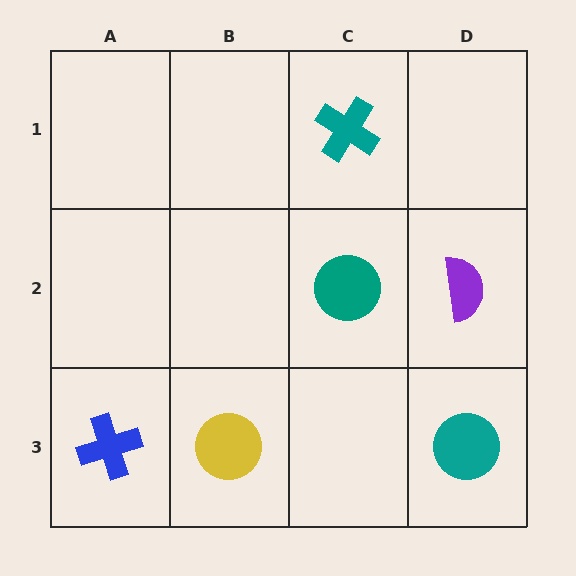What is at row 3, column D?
A teal circle.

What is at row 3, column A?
A blue cross.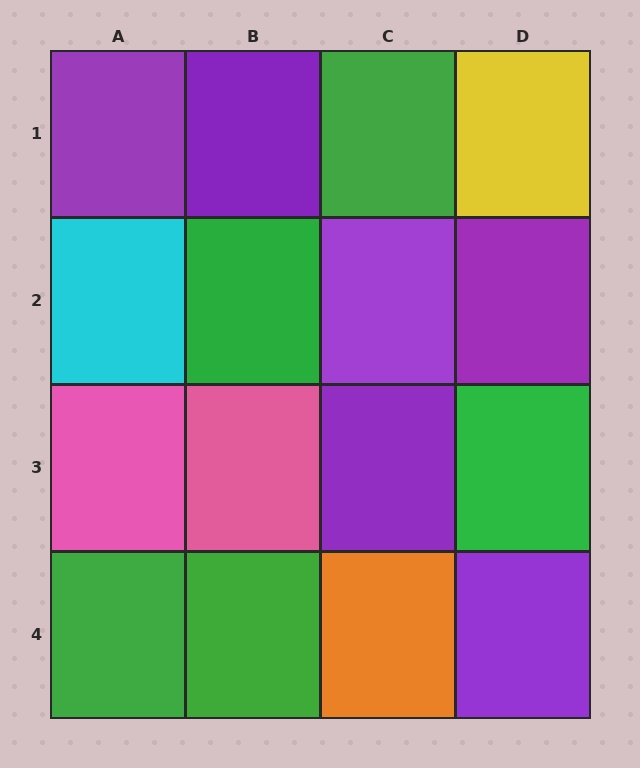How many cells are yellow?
1 cell is yellow.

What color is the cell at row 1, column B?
Purple.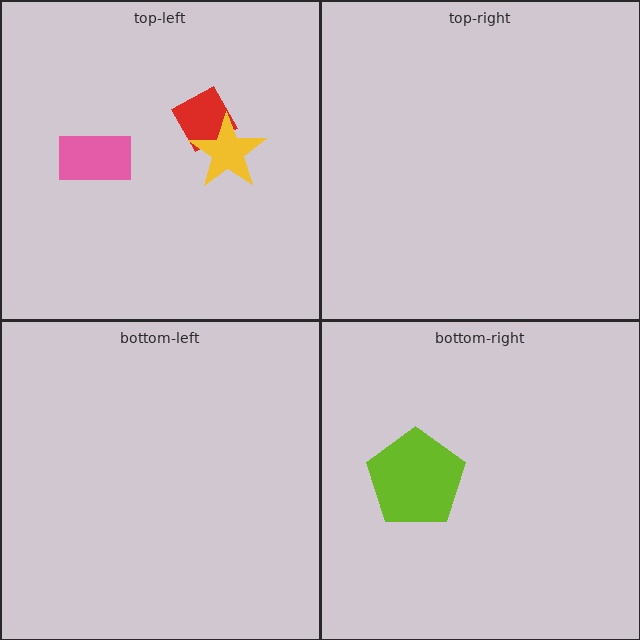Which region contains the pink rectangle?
The top-left region.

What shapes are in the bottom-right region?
The lime pentagon.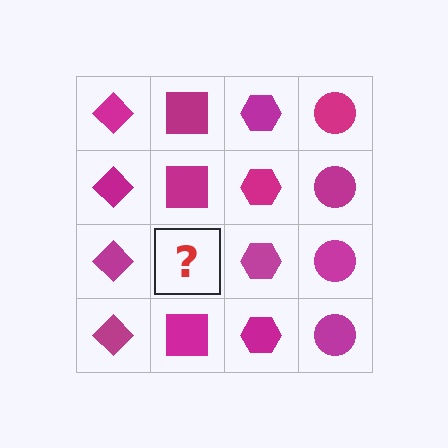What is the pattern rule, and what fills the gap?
The rule is that each column has a consistent shape. The gap should be filled with a magenta square.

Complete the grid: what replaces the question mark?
The question mark should be replaced with a magenta square.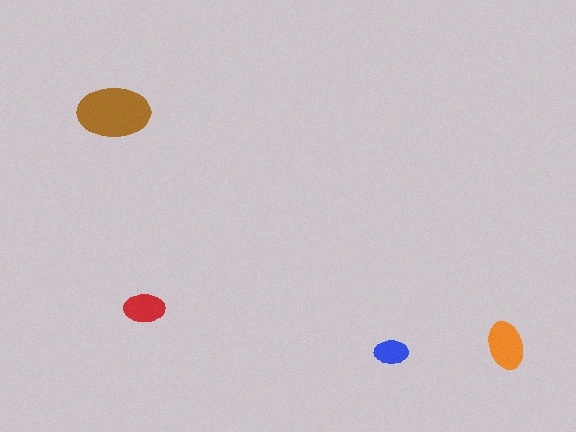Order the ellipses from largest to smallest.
the brown one, the orange one, the red one, the blue one.